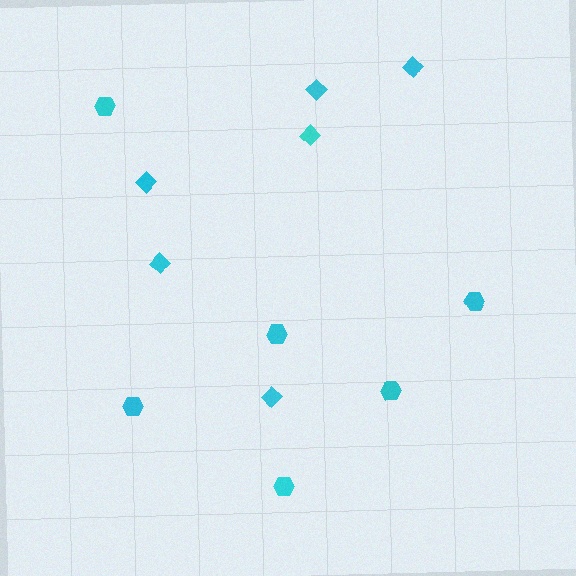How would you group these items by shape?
There are 2 groups: one group of diamonds (6) and one group of hexagons (6).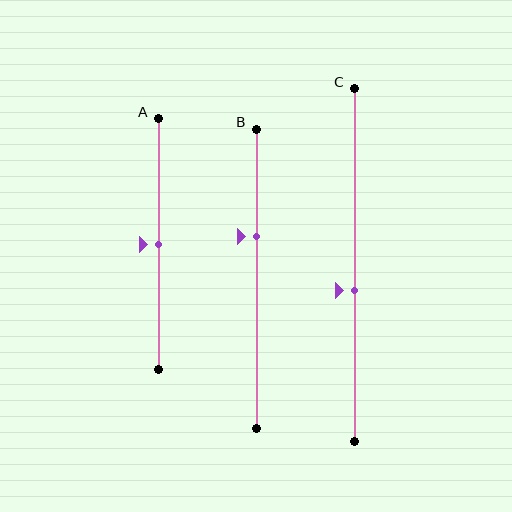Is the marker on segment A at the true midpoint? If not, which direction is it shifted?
Yes, the marker on segment A is at the true midpoint.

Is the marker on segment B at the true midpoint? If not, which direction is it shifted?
No, the marker on segment B is shifted upward by about 14% of the segment length.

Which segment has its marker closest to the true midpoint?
Segment A has its marker closest to the true midpoint.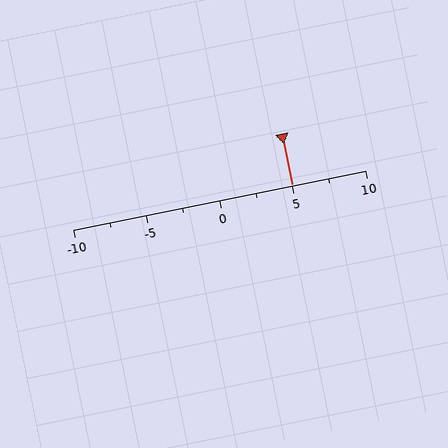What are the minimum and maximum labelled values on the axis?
The axis runs from -10 to 10.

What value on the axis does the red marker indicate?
The marker indicates approximately 5.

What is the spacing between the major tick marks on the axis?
The major ticks are spaced 5 apart.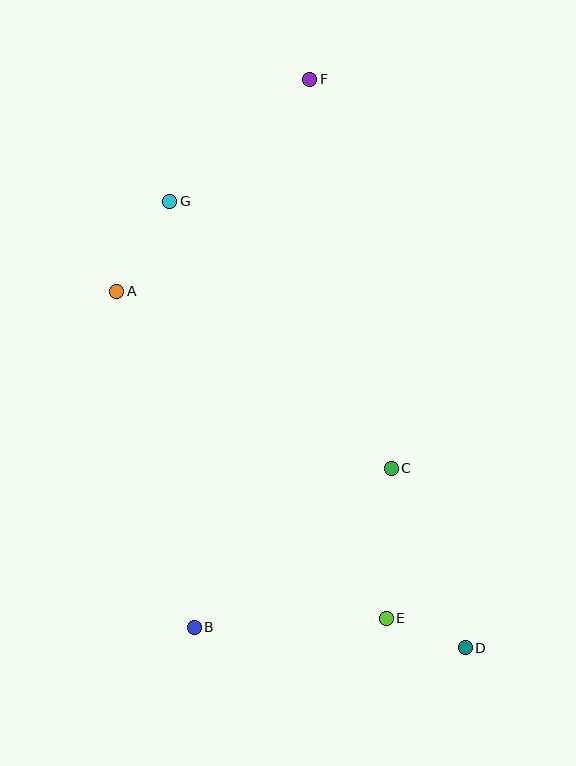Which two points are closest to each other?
Points D and E are closest to each other.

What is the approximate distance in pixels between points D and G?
The distance between D and G is approximately 536 pixels.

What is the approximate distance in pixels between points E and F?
The distance between E and F is approximately 544 pixels.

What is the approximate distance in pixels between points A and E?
The distance between A and E is approximately 424 pixels.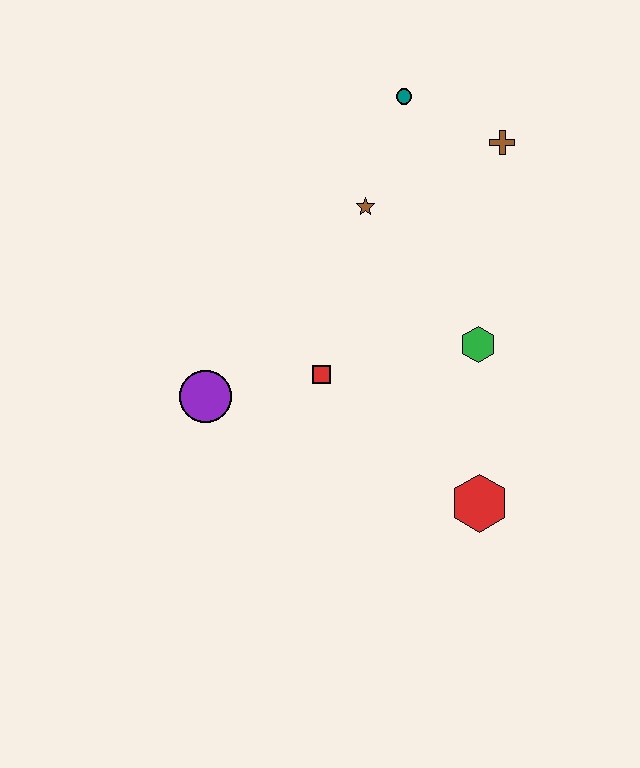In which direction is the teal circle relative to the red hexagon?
The teal circle is above the red hexagon.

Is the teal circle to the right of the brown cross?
No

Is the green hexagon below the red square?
No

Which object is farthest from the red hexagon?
The teal circle is farthest from the red hexagon.